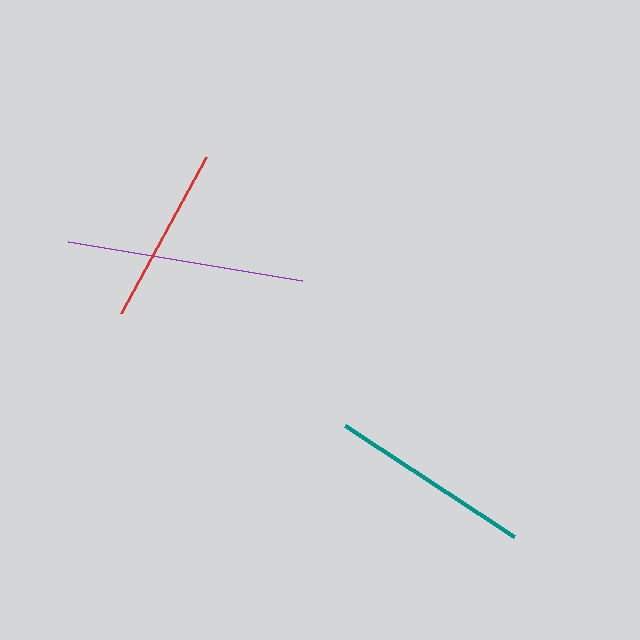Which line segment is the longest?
The purple line is the longest at approximately 237 pixels.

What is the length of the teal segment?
The teal segment is approximately 202 pixels long.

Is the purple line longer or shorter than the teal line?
The purple line is longer than the teal line.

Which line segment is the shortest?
The red line is the shortest at approximately 177 pixels.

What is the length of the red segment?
The red segment is approximately 177 pixels long.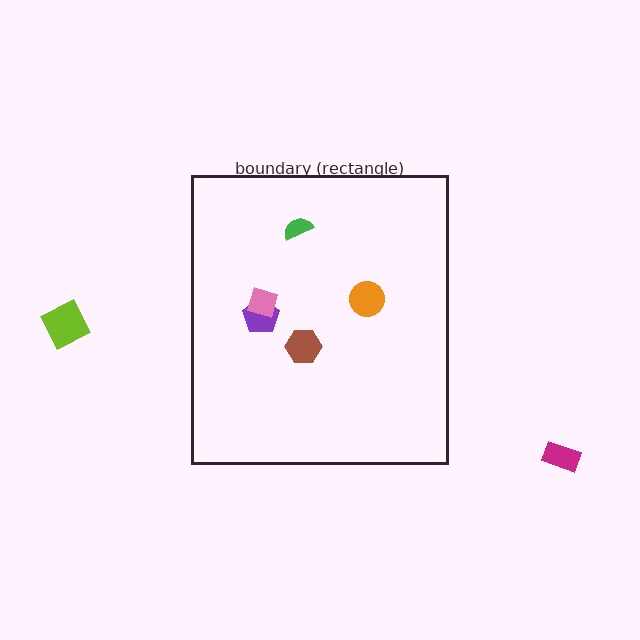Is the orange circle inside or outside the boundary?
Inside.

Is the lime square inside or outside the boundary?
Outside.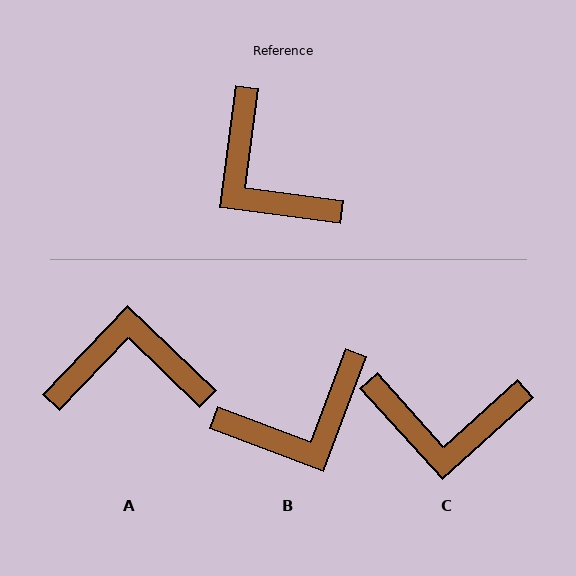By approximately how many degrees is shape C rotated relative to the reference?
Approximately 49 degrees counter-clockwise.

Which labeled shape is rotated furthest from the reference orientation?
A, about 126 degrees away.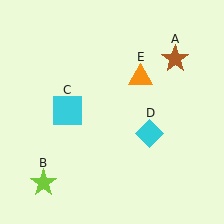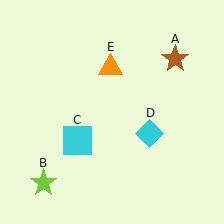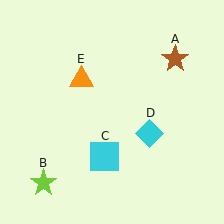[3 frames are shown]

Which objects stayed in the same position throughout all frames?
Brown star (object A) and lime star (object B) and cyan diamond (object D) remained stationary.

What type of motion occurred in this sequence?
The cyan square (object C), orange triangle (object E) rotated counterclockwise around the center of the scene.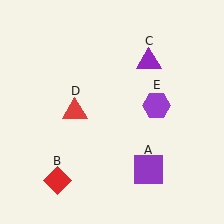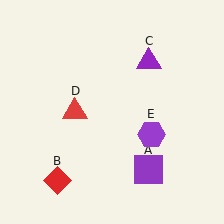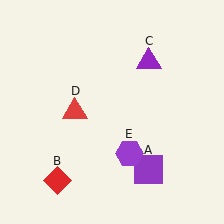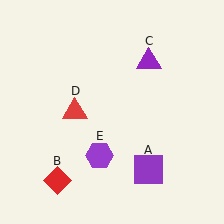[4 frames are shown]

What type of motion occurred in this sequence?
The purple hexagon (object E) rotated clockwise around the center of the scene.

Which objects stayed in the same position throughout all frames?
Purple square (object A) and red diamond (object B) and purple triangle (object C) and red triangle (object D) remained stationary.